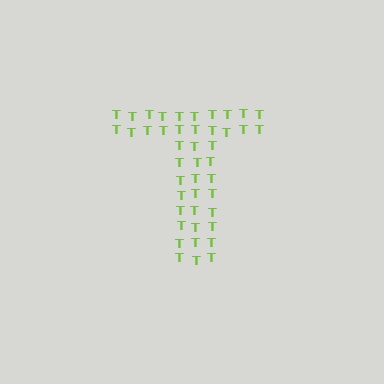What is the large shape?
The large shape is the letter T.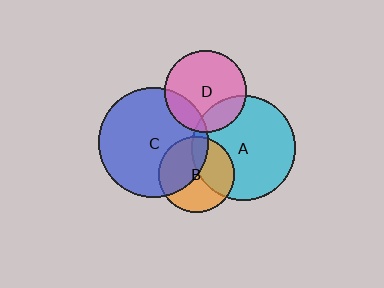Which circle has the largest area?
Circle C (blue).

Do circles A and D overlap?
Yes.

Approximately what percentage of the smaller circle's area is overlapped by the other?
Approximately 20%.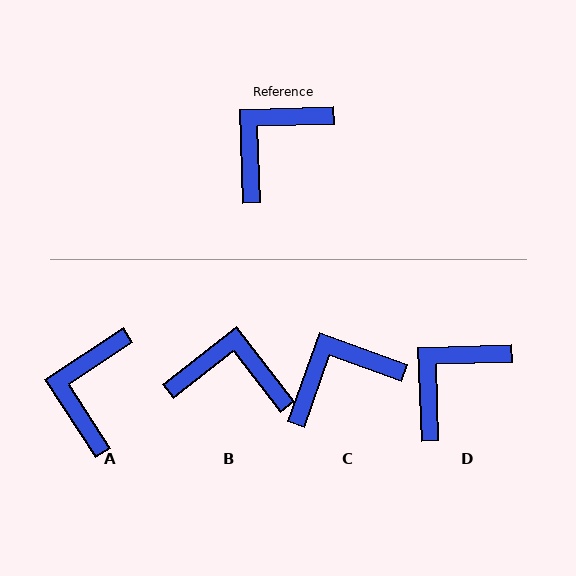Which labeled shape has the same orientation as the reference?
D.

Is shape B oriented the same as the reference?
No, it is off by about 54 degrees.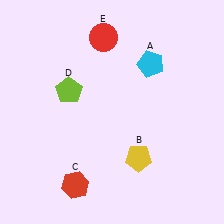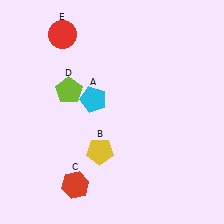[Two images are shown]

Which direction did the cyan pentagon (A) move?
The cyan pentagon (A) moved left.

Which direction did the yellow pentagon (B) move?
The yellow pentagon (B) moved left.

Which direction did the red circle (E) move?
The red circle (E) moved left.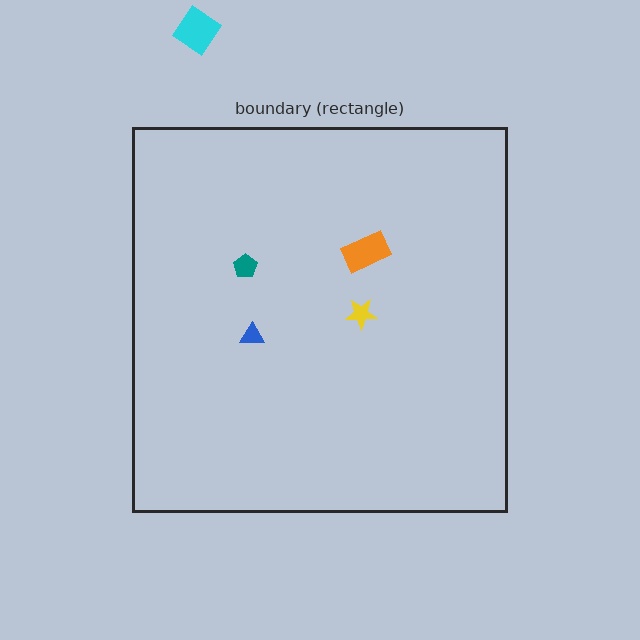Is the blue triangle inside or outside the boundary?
Inside.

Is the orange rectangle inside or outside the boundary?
Inside.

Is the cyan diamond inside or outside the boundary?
Outside.